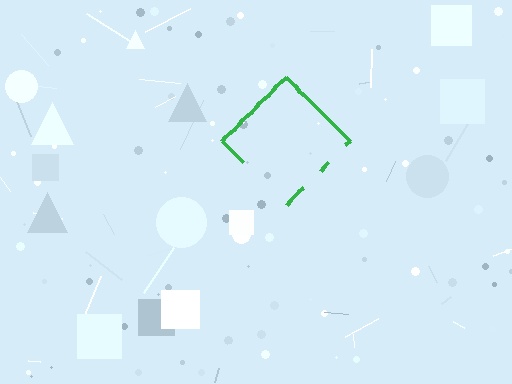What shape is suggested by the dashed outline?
The dashed outline suggests a diamond.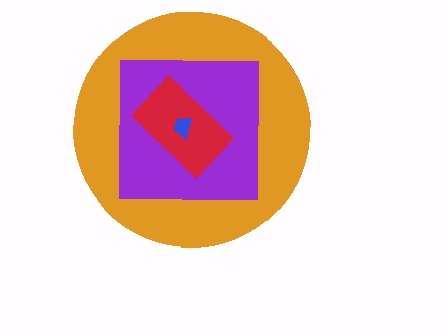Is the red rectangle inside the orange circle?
Yes.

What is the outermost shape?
The orange circle.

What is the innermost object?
The blue trapezoid.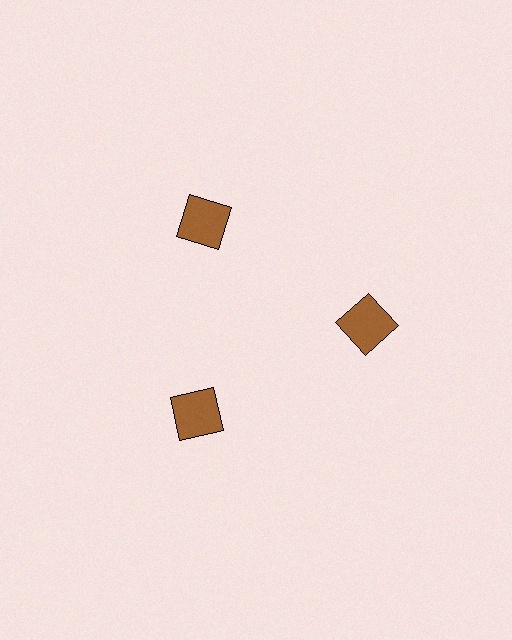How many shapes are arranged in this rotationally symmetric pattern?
There are 3 shapes, arranged in 3 groups of 1.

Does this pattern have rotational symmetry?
Yes, this pattern has 3-fold rotational symmetry. It looks the same after rotating 120 degrees around the center.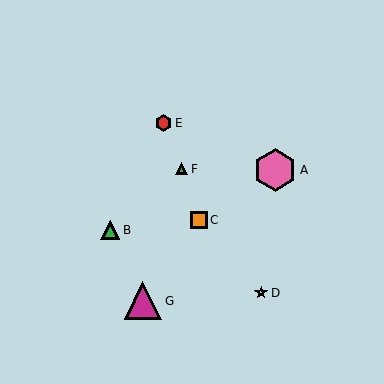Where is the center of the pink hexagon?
The center of the pink hexagon is at (275, 170).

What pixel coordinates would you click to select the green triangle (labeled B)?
Click at (110, 230) to select the green triangle B.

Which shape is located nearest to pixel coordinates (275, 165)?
The pink hexagon (labeled A) at (275, 170) is nearest to that location.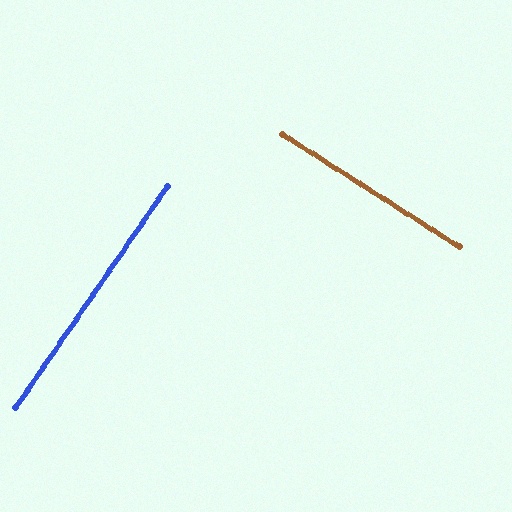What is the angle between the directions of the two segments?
Approximately 88 degrees.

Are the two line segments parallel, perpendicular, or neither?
Perpendicular — they meet at approximately 88°.